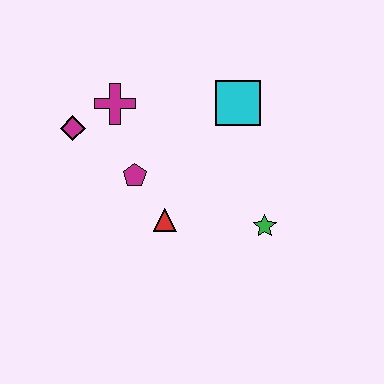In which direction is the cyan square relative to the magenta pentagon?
The cyan square is to the right of the magenta pentagon.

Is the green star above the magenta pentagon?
No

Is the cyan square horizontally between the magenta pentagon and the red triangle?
No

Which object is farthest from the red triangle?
The cyan square is farthest from the red triangle.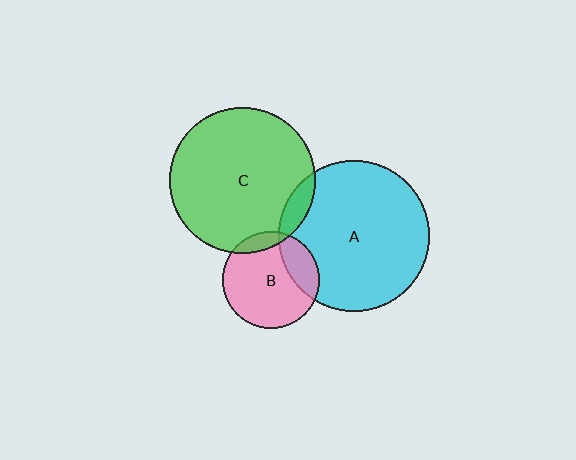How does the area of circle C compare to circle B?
Approximately 2.3 times.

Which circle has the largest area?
Circle A (cyan).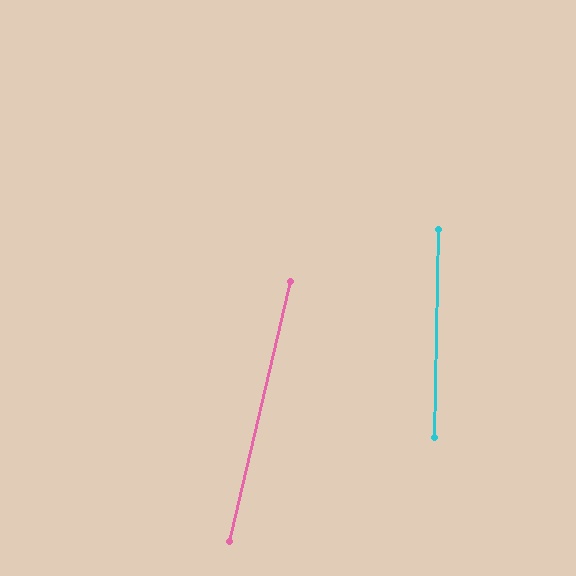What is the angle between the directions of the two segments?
Approximately 12 degrees.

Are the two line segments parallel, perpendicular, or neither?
Neither parallel nor perpendicular — they differ by about 12°.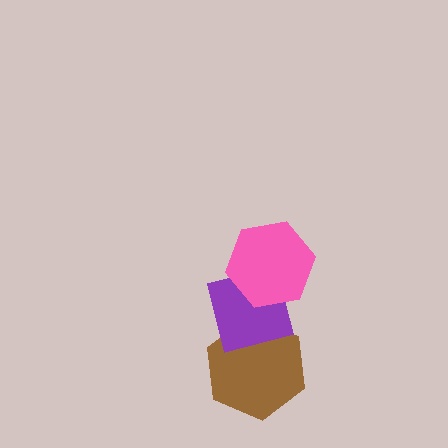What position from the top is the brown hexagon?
The brown hexagon is 3rd from the top.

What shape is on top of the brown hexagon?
The purple square is on top of the brown hexagon.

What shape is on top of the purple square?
The pink hexagon is on top of the purple square.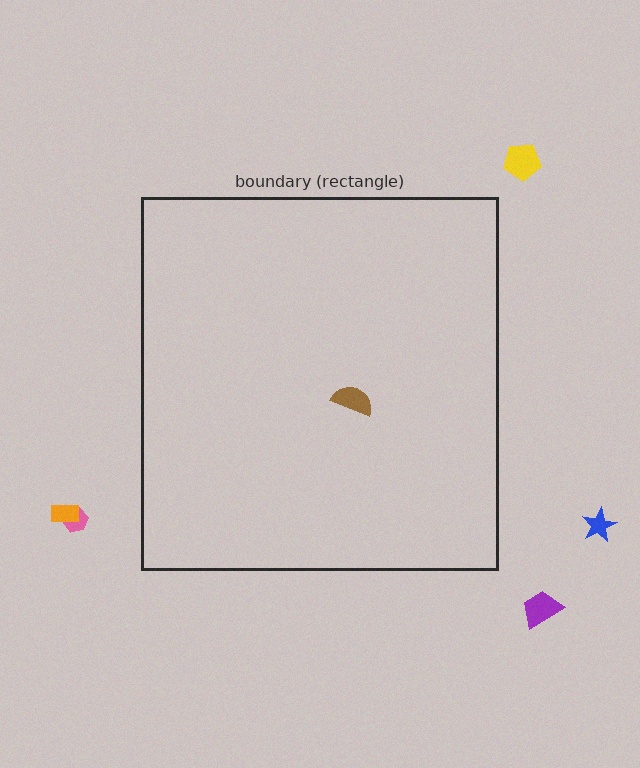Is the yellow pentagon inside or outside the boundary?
Outside.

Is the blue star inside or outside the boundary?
Outside.